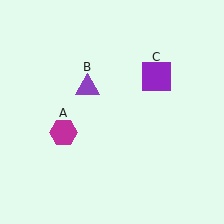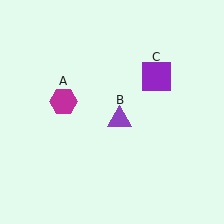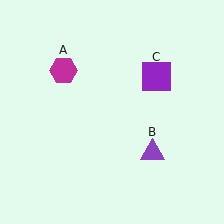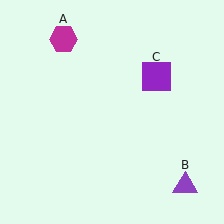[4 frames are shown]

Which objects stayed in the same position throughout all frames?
Purple square (object C) remained stationary.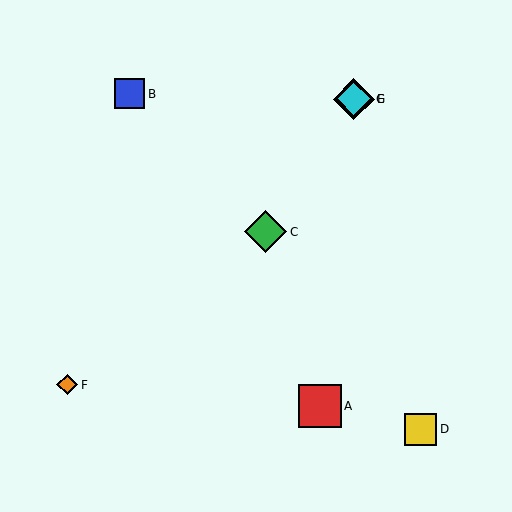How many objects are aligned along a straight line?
3 objects (C, E, G) are aligned along a straight line.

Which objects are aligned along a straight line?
Objects C, E, G are aligned along a straight line.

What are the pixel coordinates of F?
Object F is at (67, 385).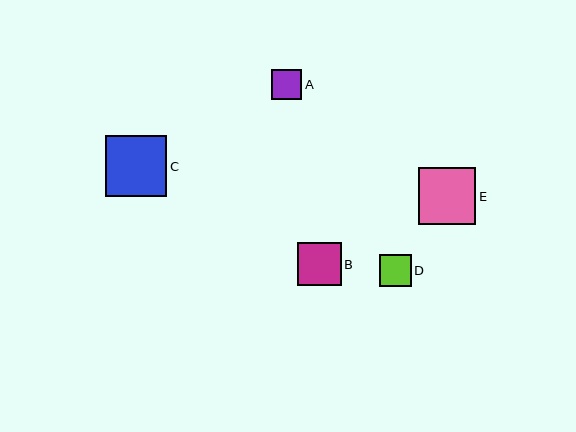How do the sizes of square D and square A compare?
Square D and square A are approximately the same size.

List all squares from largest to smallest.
From largest to smallest: C, E, B, D, A.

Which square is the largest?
Square C is the largest with a size of approximately 61 pixels.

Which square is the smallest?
Square A is the smallest with a size of approximately 30 pixels.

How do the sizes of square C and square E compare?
Square C and square E are approximately the same size.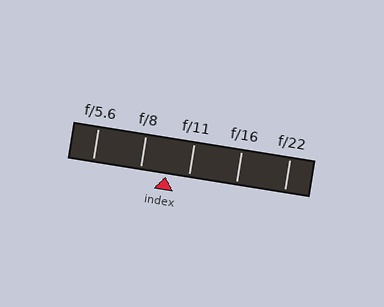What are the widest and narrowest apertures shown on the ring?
The widest aperture shown is f/5.6 and the narrowest is f/22.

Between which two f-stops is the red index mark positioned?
The index mark is between f/8 and f/11.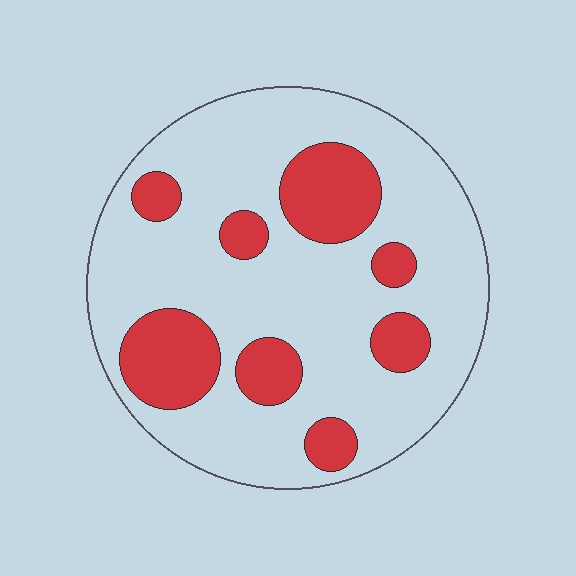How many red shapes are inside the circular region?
8.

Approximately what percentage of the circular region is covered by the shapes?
Approximately 25%.